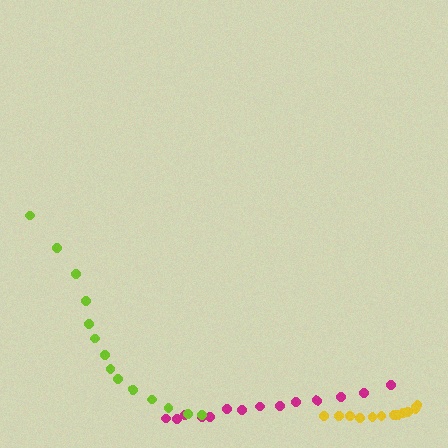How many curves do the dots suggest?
There are 3 distinct paths.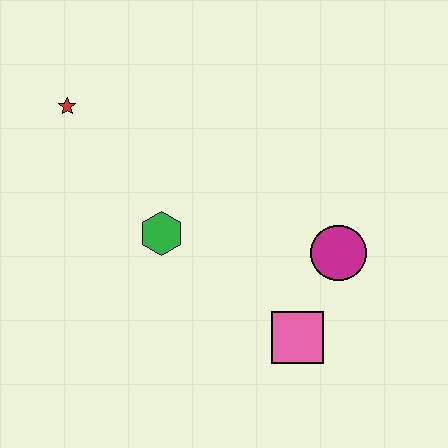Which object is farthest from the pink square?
The red star is farthest from the pink square.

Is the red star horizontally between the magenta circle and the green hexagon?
No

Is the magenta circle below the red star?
Yes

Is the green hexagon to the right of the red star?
Yes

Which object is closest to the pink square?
The magenta circle is closest to the pink square.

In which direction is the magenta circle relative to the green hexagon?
The magenta circle is to the right of the green hexagon.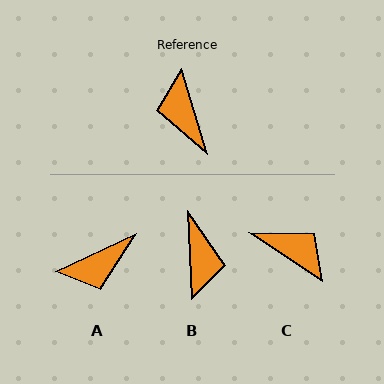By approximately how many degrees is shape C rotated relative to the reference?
Approximately 140 degrees clockwise.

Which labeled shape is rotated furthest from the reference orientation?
B, about 166 degrees away.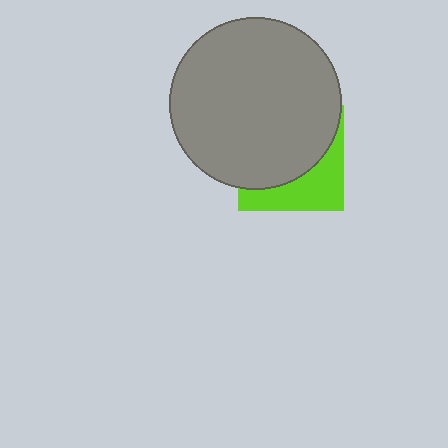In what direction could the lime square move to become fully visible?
The lime square could move down. That would shift it out from behind the gray circle entirely.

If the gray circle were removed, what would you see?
You would see the complete lime square.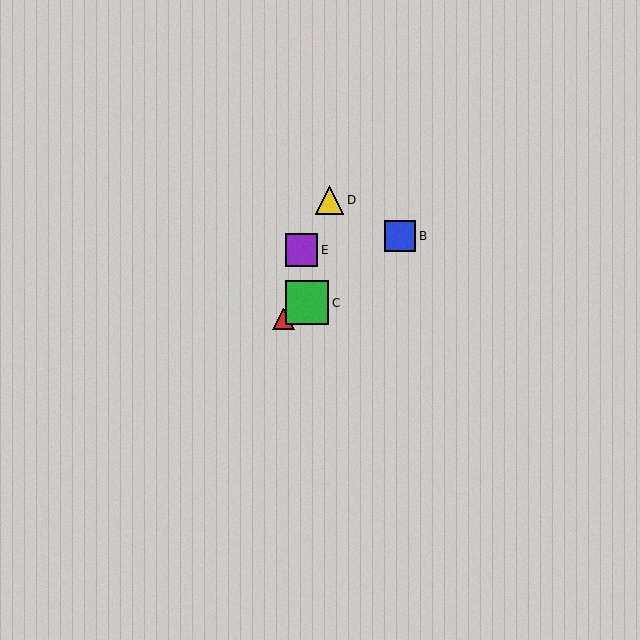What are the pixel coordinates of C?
Object C is at (307, 303).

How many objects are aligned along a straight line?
3 objects (A, B, C) are aligned along a straight line.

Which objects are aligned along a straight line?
Objects A, B, C are aligned along a straight line.